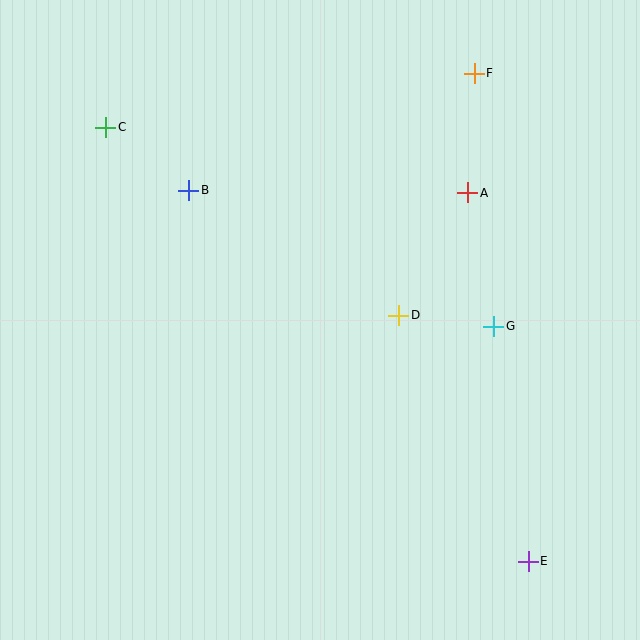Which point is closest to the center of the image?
Point D at (399, 315) is closest to the center.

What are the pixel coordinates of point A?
Point A is at (468, 193).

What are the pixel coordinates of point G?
Point G is at (494, 326).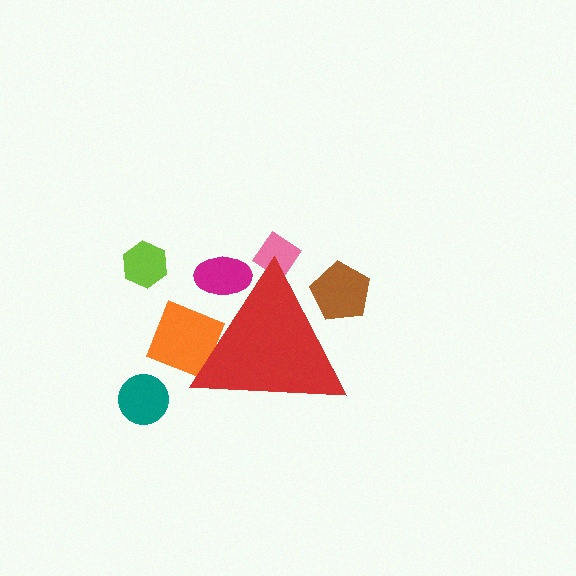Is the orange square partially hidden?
Yes, the orange square is partially hidden behind the red triangle.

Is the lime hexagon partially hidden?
No, the lime hexagon is fully visible.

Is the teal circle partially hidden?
No, the teal circle is fully visible.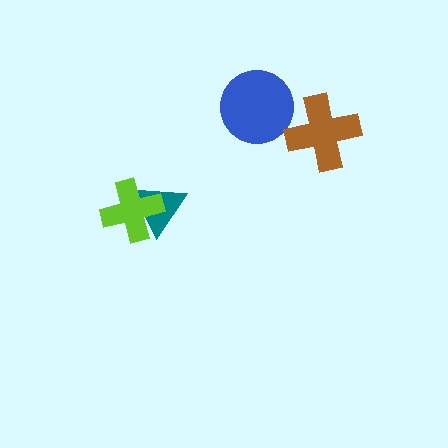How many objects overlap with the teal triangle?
1 object overlaps with the teal triangle.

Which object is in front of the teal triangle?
The lime cross is in front of the teal triangle.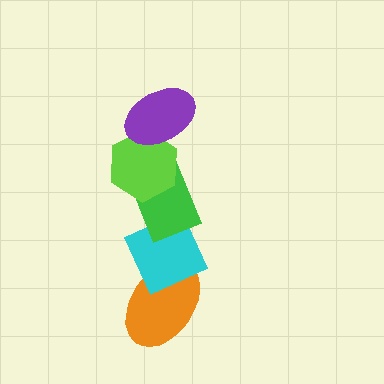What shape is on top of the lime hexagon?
The purple ellipse is on top of the lime hexagon.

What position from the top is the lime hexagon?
The lime hexagon is 2nd from the top.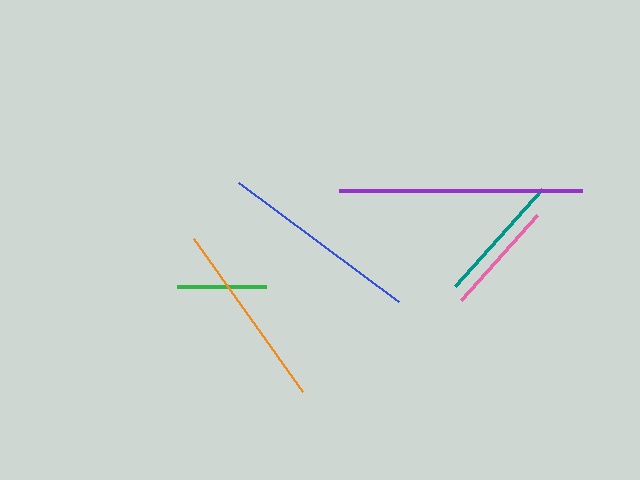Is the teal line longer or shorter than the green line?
The teal line is longer than the green line.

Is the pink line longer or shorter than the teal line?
The teal line is longer than the pink line.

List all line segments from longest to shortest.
From longest to shortest: purple, blue, orange, teal, pink, green.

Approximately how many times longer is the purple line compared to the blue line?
The purple line is approximately 1.2 times the length of the blue line.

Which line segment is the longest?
The purple line is the longest at approximately 243 pixels.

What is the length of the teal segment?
The teal segment is approximately 131 pixels long.